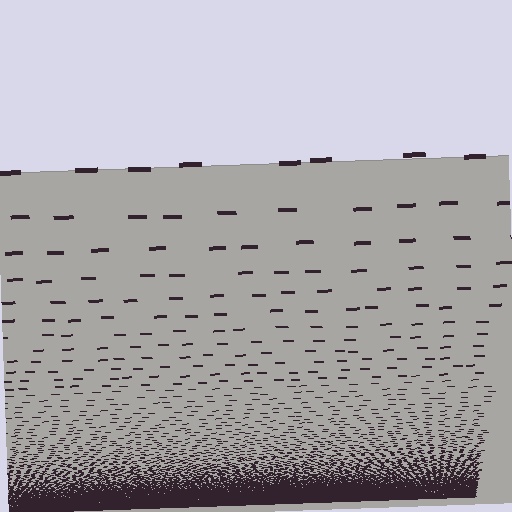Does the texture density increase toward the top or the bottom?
Density increases toward the bottom.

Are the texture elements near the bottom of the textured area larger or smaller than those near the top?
Smaller. The gradient is inverted — elements near the bottom are smaller and denser.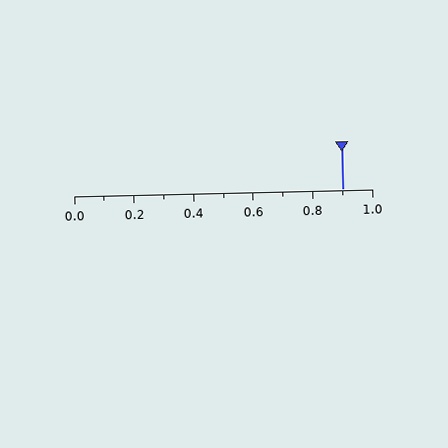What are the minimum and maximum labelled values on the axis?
The axis runs from 0.0 to 1.0.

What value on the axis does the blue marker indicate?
The marker indicates approximately 0.9.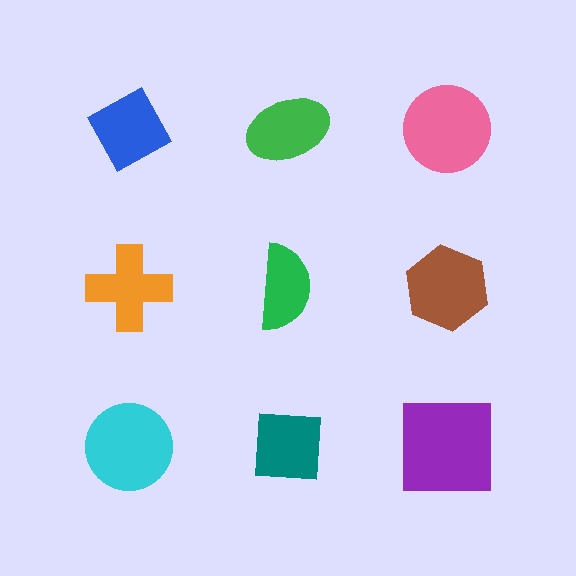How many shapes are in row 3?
3 shapes.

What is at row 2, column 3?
A brown hexagon.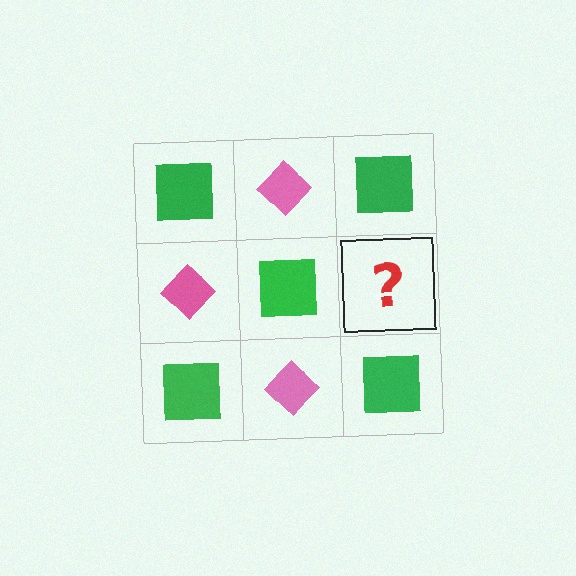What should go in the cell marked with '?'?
The missing cell should contain a pink diamond.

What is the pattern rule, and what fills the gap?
The rule is that it alternates green square and pink diamond in a checkerboard pattern. The gap should be filled with a pink diamond.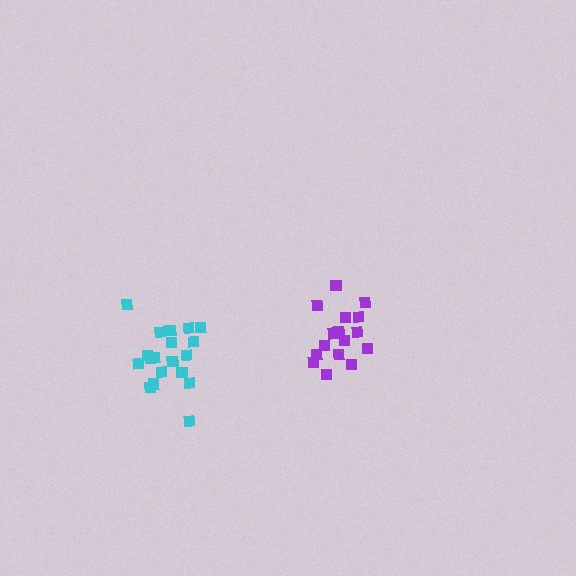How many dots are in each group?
Group 1: 16 dots, Group 2: 19 dots (35 total).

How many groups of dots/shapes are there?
There are 2 groups.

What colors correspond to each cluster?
The clusters are colored: purple, cyan.